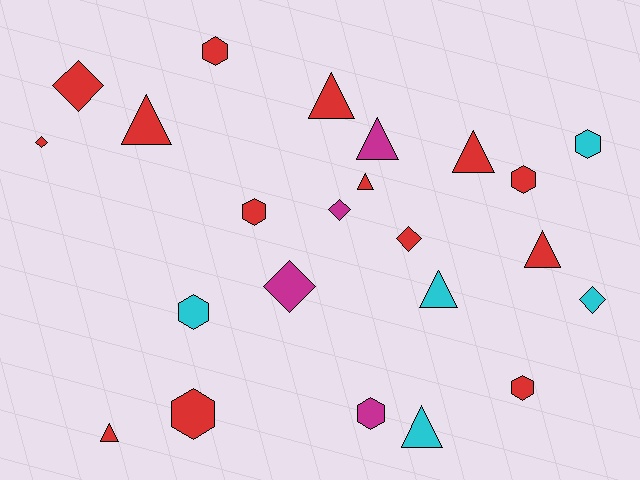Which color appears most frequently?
Red, with 14 objects.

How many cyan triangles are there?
There are 2 cyan triangles.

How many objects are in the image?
There are 23 objects.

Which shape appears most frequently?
Triangle, with 9 objects.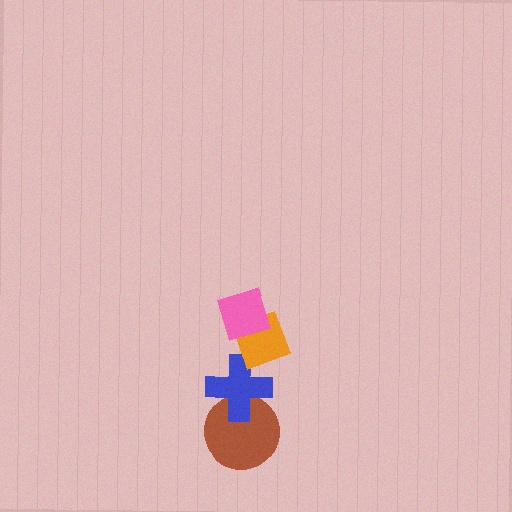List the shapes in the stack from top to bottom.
From top to bottom: the pink diamond, the orange diamond, the blue cross, the brown circle.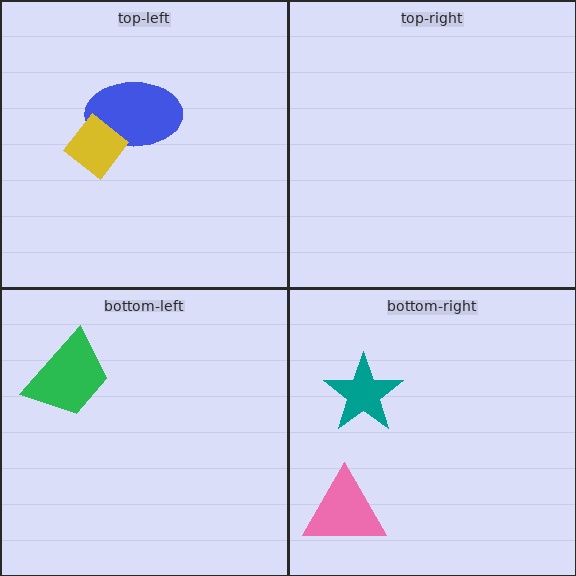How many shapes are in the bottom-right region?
2.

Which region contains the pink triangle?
The bottom-right region.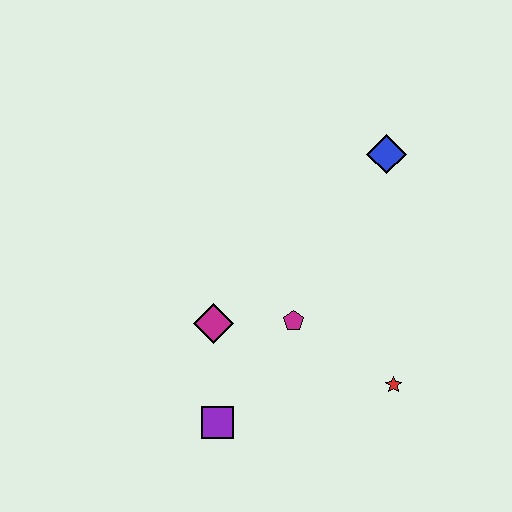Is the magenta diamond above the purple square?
Yes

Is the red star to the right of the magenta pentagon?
Yes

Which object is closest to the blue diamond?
The magenta pentagon is closest to the blue diamond.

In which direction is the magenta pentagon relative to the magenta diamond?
The magenta pentagon is to the right of the magenta diamond.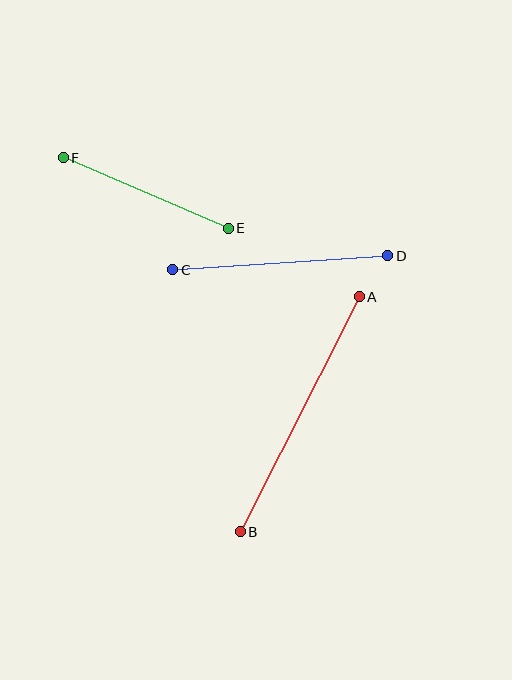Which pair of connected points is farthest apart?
Points A and B are farthest apart.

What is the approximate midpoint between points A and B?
The midpoint is at approximately (300, 414) pixels.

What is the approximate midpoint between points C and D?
The midpoint is at approximately (280, 263) pixels.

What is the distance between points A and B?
The distance is approximately 263 pixels.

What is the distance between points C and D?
The distance is approximately 216 pixels.